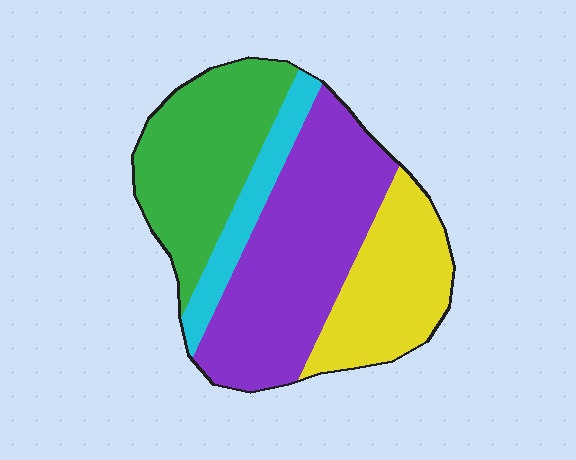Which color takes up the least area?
Cyan, at roughly 10%.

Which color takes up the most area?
Purple, at roughly 40%.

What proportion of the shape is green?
Green takes up about one quarter (1/4) of the shape.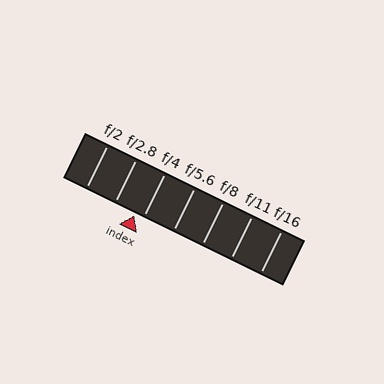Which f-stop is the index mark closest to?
The index mark is closest to f/4.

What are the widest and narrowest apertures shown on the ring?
The widest aperture shown is f/2 and the narrowest is f/16.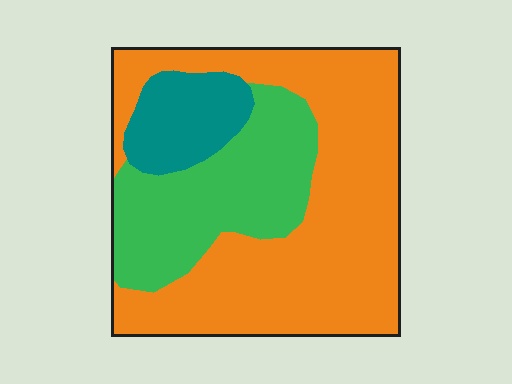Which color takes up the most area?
Orange, at roughly 60%.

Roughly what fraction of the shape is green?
Green covers 28% of the shape.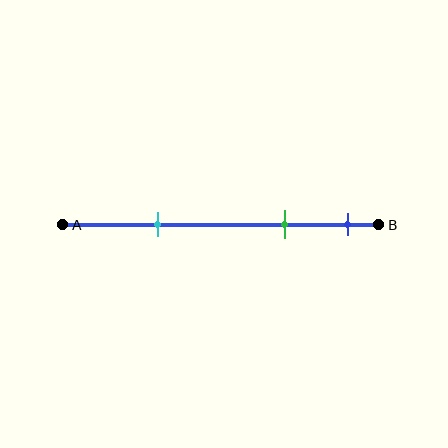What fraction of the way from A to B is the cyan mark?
The cyan mark is approximately 30% (0.3) of the way from A to B.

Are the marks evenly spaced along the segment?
No, the marks are not evenly spaced.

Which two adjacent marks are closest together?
The green and blue marks are the closest adjacent pair.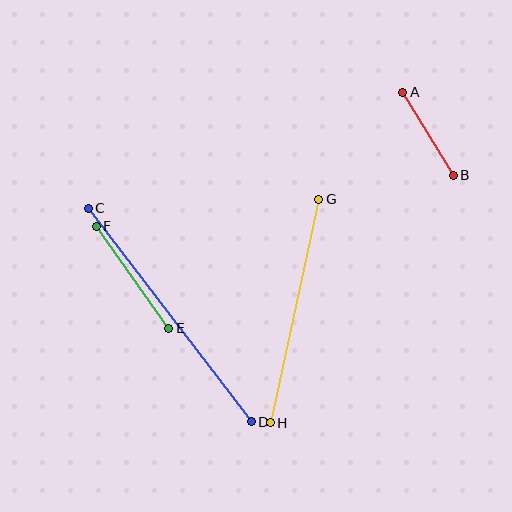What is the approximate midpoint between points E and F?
The midpoint is at approximately (132, 277) pixels.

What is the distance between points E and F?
The distance is approximately 125 pixels.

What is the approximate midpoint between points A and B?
The midpoint is at approximately (428, 134) pixels.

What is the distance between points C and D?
The distance is approximately 269 pixels.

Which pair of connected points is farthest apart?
Points C and D are farthest apart.